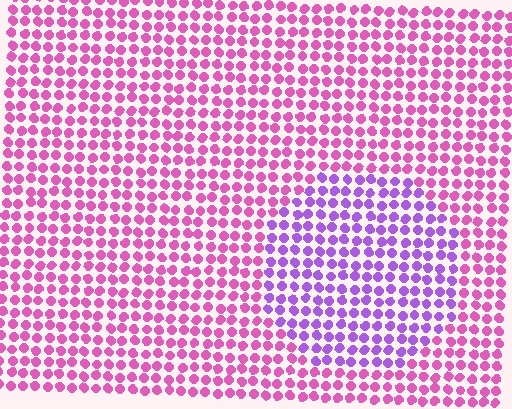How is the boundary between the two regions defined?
The boundary is defined purely by a slight shift in hue (about 41 degrees). Spacing, size, and orientation are identical on both sides.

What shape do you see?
I see a circle.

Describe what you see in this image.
The image is filled with small pink elements in a uniform arrangement. A circle-shaped region is visible where the elements are tinted to a slightly different hue, forming a subtle color boundary.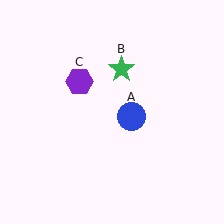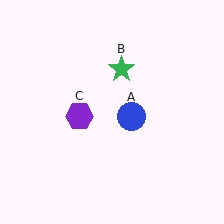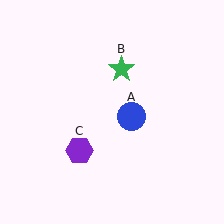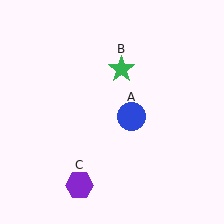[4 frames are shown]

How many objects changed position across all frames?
1 object changed position: purple hexagon (object C).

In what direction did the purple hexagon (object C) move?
The purple hexagon (object C) moved down.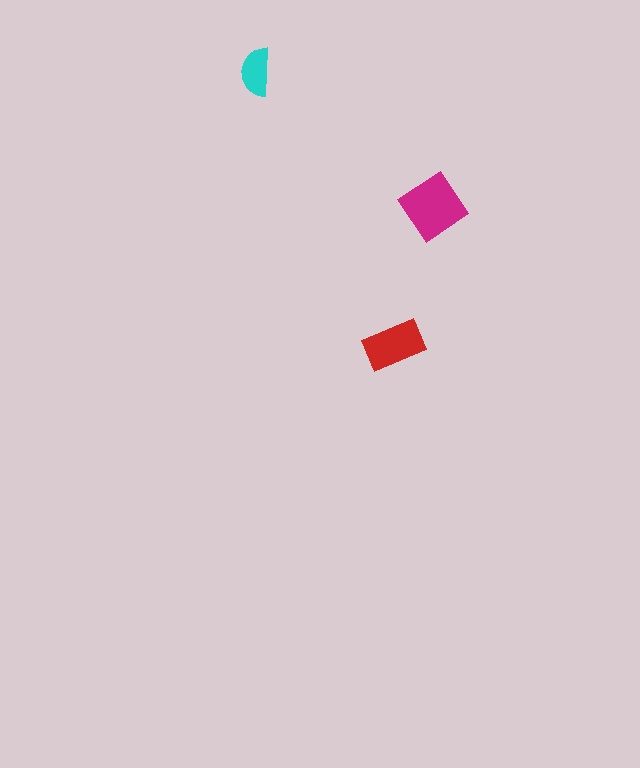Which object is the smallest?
The cyan semicircle.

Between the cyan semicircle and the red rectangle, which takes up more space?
The red rectangle.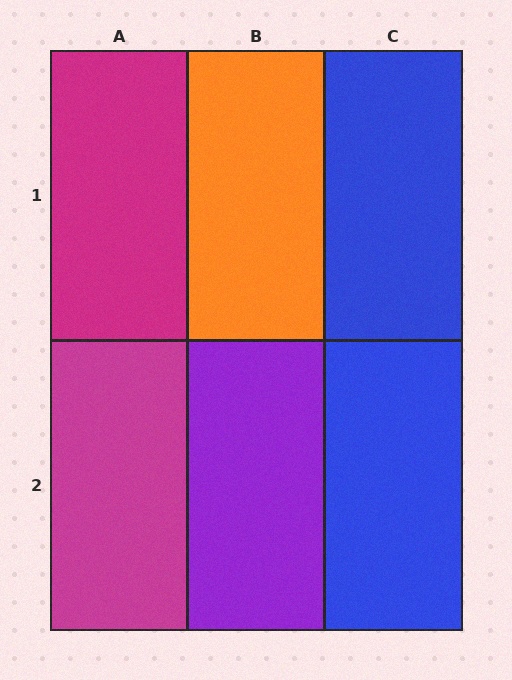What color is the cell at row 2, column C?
Blue.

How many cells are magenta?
2 cells are magenta.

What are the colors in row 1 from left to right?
Magenta, orange, blue.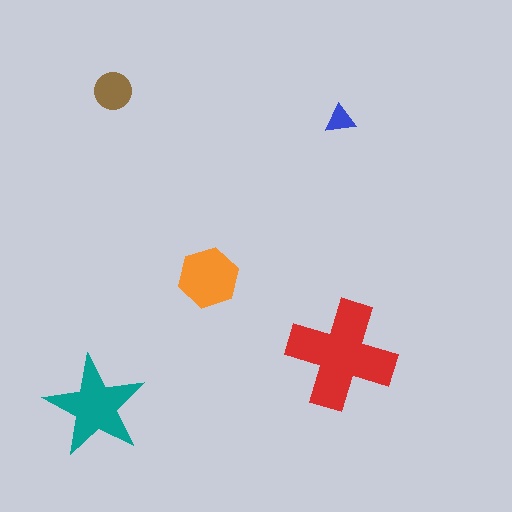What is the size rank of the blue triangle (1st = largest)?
5th.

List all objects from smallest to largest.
The blue triangle, the brown circle, the orange hexagon, the teal star, the red cross.